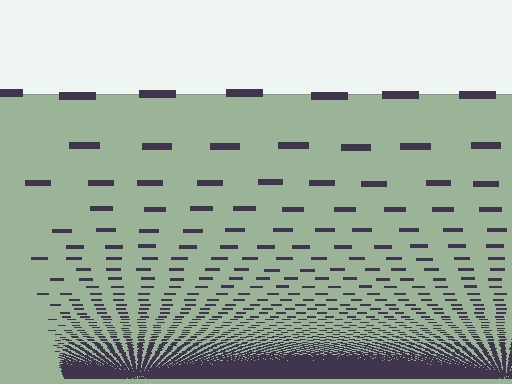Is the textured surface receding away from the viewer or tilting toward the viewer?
The surface appears to tilt toward the viewer. Texture elements get larger and sparser toward the top.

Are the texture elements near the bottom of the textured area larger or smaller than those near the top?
Smaller. The gradient is inverted — elements near the bottom are smaller and denser.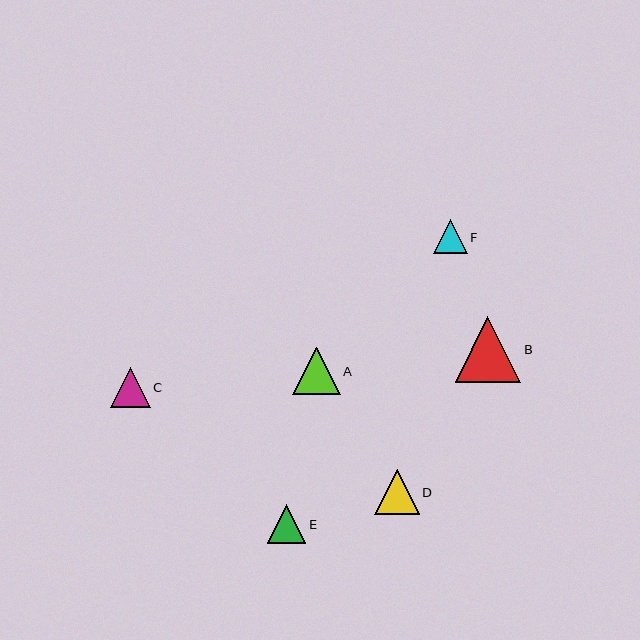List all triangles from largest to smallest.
From largest to smallest: B, A, D, C, E, F.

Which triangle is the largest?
Triangle B is the largest with a size of approximately 65 pixels.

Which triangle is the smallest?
Triangle F is the smallest with a size of approximately 34 pixels.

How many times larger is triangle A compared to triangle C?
Triangle A is approximately 1.2 times the size of triangle C.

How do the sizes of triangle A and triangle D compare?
Triangle A and triangle D are approximately the same size.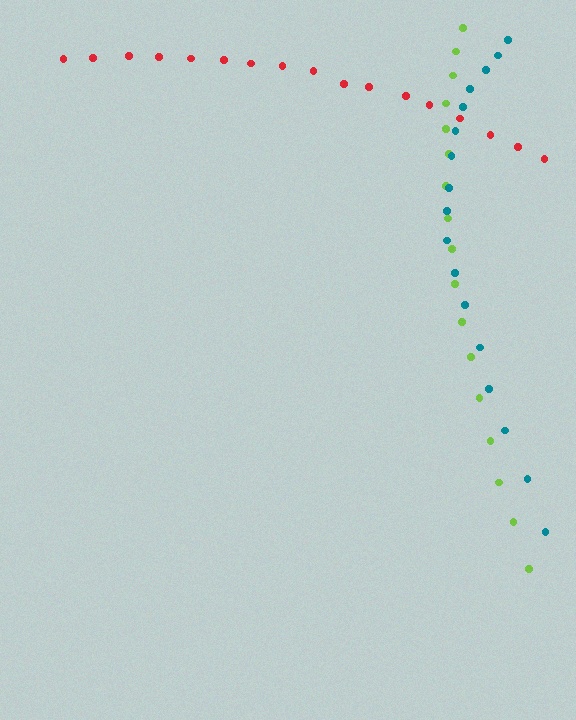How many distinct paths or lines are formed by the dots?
There are 3 distinct paths.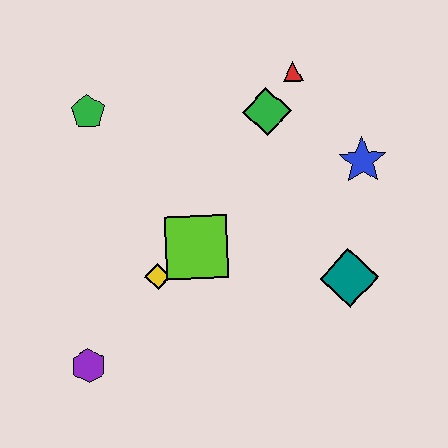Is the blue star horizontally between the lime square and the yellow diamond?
No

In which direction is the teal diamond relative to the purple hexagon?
The teal diamond is to the right of the purple hexagon.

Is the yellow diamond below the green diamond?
Yes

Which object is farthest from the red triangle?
The purple hexagon is farthest from the red triangle.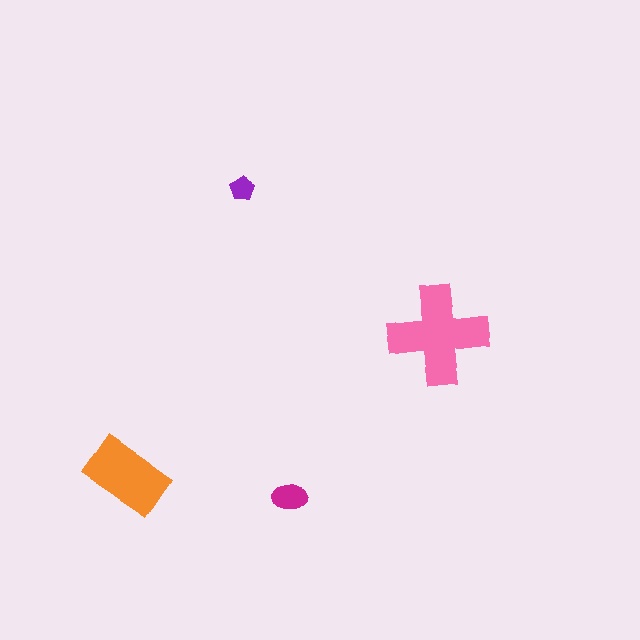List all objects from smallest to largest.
The purple pentagon, the magenta ellipse, the orange rectangle, the pink cross.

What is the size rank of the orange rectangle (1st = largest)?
2nd.